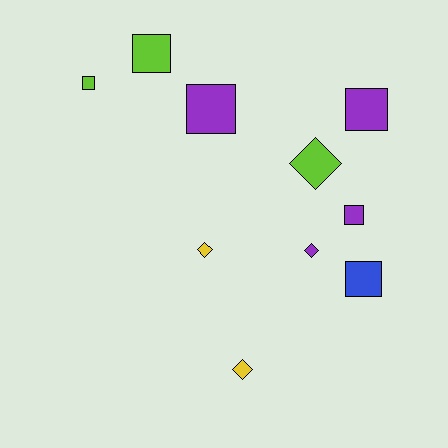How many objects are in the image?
There are 10 objects.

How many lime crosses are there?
There are no lime crosses.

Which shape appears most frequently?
Square, with 6 objects.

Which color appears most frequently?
Purple, with 4 objects.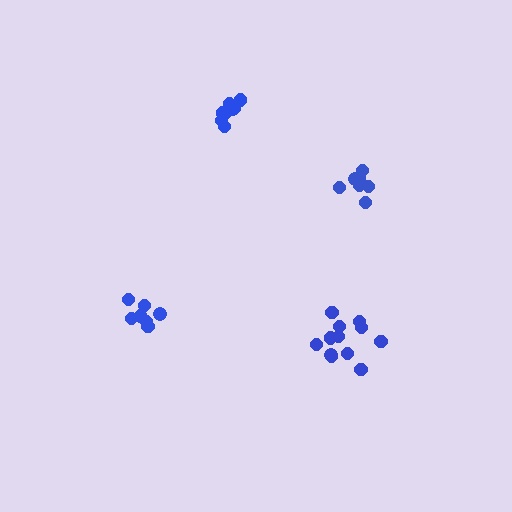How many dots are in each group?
Group 1: 12 dots, Group 2: 8 dots, Group 3: 7 dots, Group 4: 7 dots (34 total).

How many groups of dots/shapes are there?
There are 4 groups.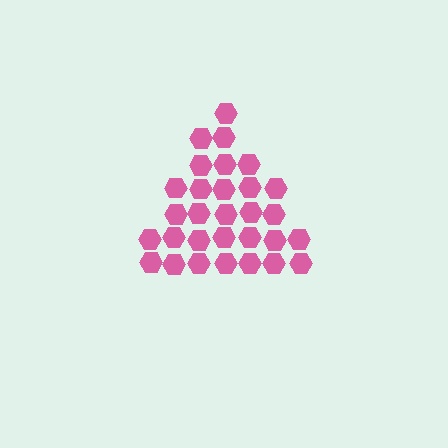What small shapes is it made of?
It is made of small hexagons.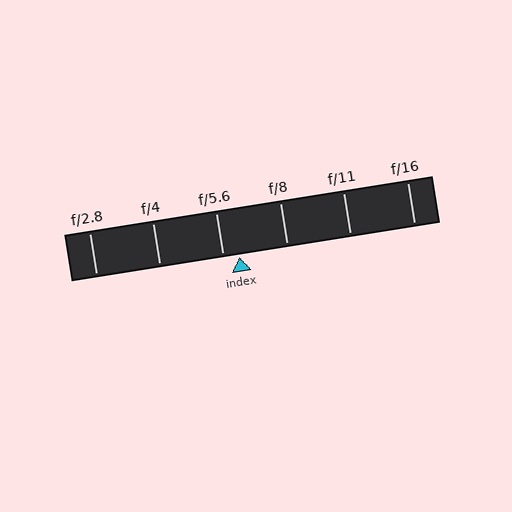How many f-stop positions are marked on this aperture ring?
There are 6 f-stop positions marked.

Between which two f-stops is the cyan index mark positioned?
The index mark is between f/5.6 and f/8.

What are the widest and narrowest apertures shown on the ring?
The widest aperture shown is f/2.8 and the narrowest is f/16.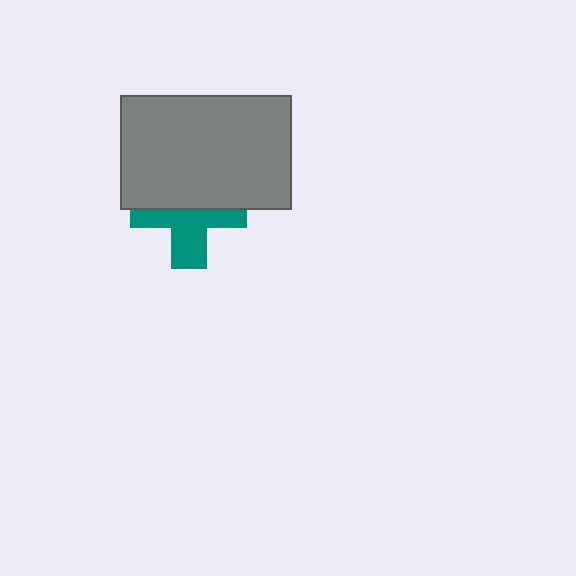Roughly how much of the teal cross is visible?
About half of it is visible (roughly 50%).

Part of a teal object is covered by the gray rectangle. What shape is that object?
It is a cross.